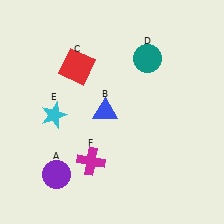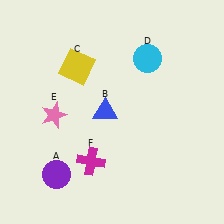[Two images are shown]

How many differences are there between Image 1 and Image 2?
There are 3 differences between the two images.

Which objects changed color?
C changed from red to yellow. D changed from teal to cyan. E changed from cyan to pink.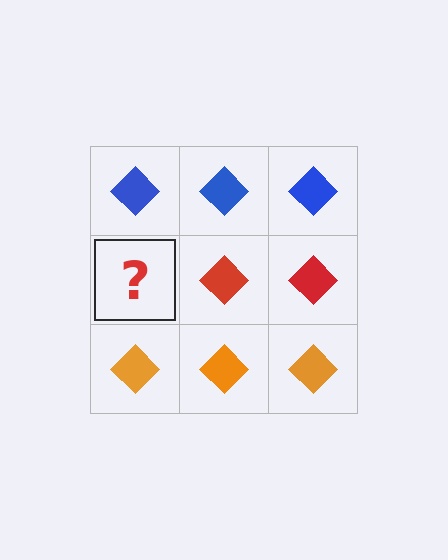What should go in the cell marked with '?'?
The missing cell should contain a red diamond.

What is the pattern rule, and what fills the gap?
The rule is that each row has a consistent color. The gap should be filled with a red diamond.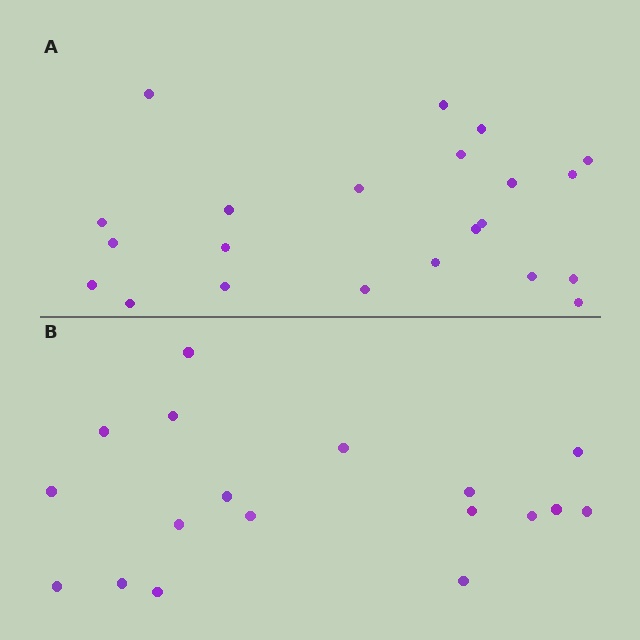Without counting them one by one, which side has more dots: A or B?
Region A (the top region) has more dots.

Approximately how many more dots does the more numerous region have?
Region A has about 4 more dots than region B.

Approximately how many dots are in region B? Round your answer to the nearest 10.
About 20 dots. (The exact count is 18, which rounds to 20.)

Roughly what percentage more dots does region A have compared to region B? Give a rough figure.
About 20% more.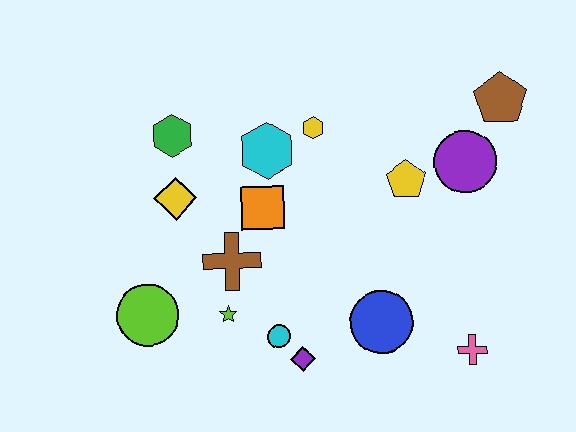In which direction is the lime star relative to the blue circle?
The lime star is to the left of the blue circle.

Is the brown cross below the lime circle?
No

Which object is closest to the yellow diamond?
The green hexagon is closest to the yellow diamond.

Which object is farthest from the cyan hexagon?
The pink cross is farthest from the cyan hexagon.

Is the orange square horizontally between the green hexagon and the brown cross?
No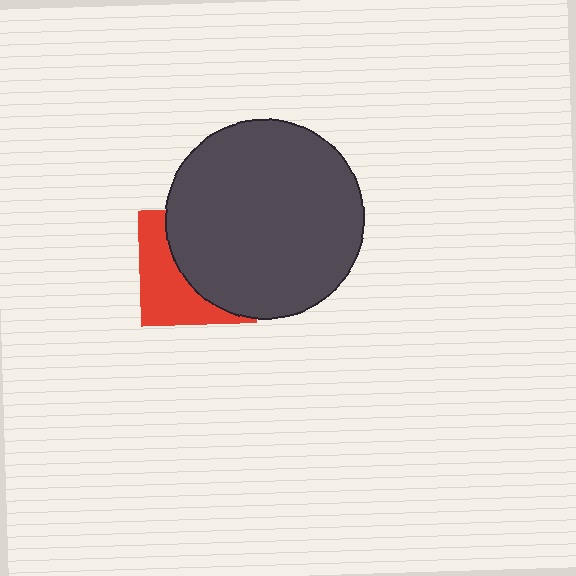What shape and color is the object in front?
The object in front is a dark gray circle.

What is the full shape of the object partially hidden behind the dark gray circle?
The partially hidden object is a red square.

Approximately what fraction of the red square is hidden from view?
Roughly 59% of the red square is hidden behind the dark gray circle.